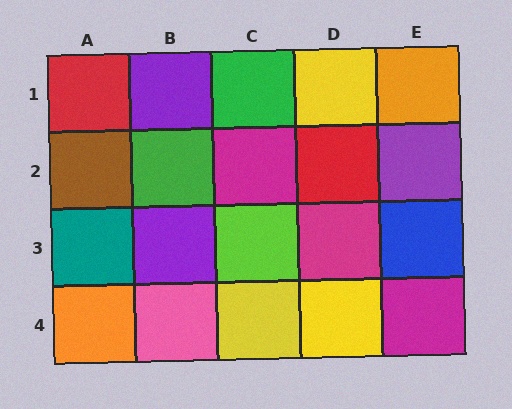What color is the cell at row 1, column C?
Green.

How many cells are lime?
1 cell is lime.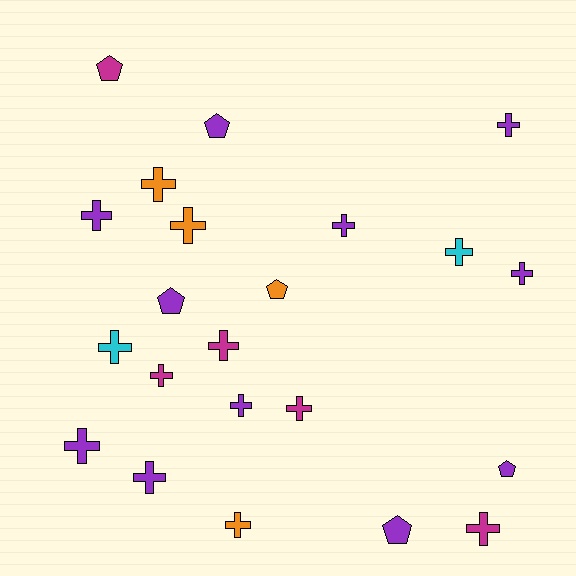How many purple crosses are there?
There are 7 purple crosses.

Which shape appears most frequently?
Cross, with 16 objects.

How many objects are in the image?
There are 22 objects.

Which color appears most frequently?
Purple, with 11 objects.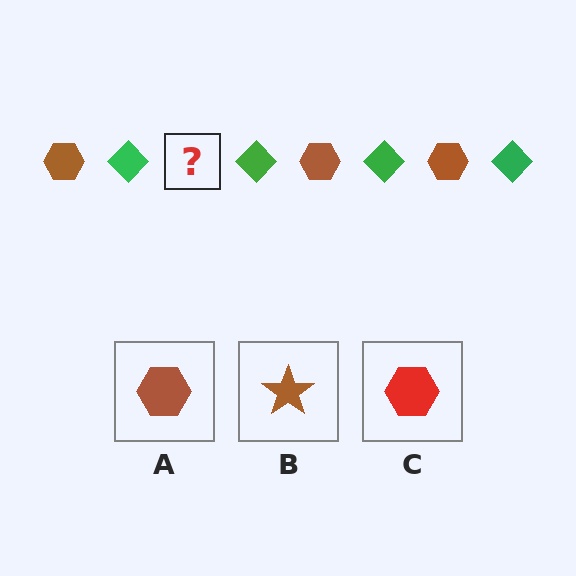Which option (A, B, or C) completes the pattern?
A.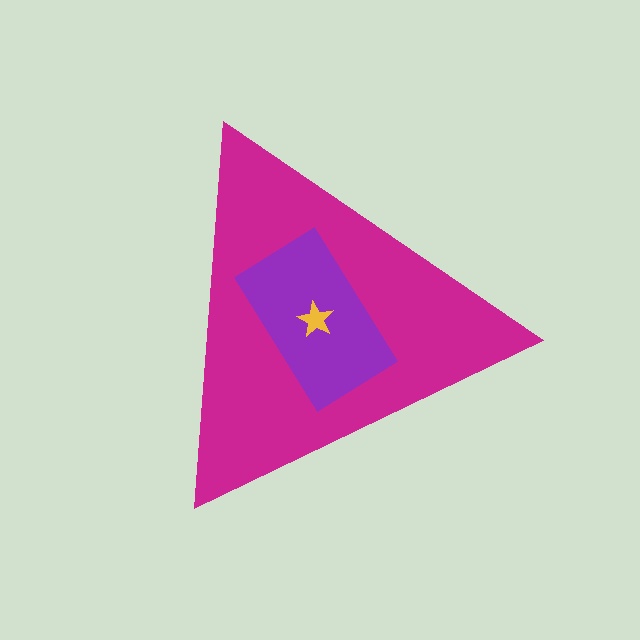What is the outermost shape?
The magenta triangle.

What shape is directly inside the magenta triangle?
The purple rectangle.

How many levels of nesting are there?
3.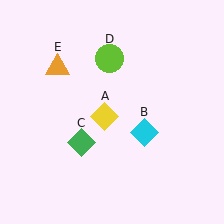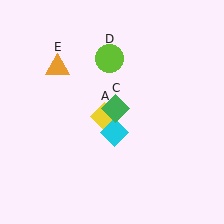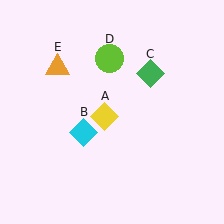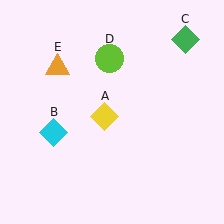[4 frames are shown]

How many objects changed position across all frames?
2 objects changed position: cyan diamond (object B), green diamond (object C).